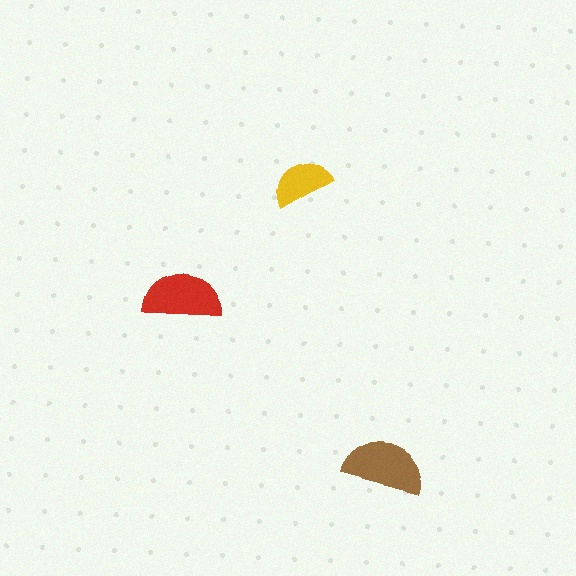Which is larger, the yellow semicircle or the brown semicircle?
The brown one.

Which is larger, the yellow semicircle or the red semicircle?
The red one.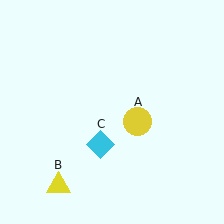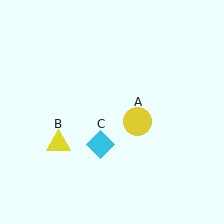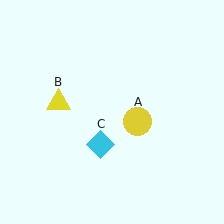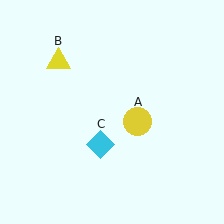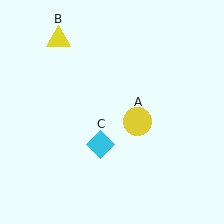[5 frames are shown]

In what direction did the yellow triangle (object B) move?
The yellow triangle (object B) moved up.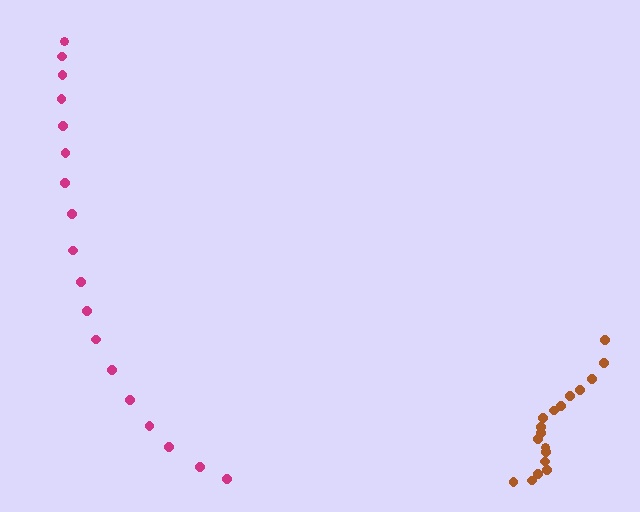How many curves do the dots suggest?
There are 2 distinct paths.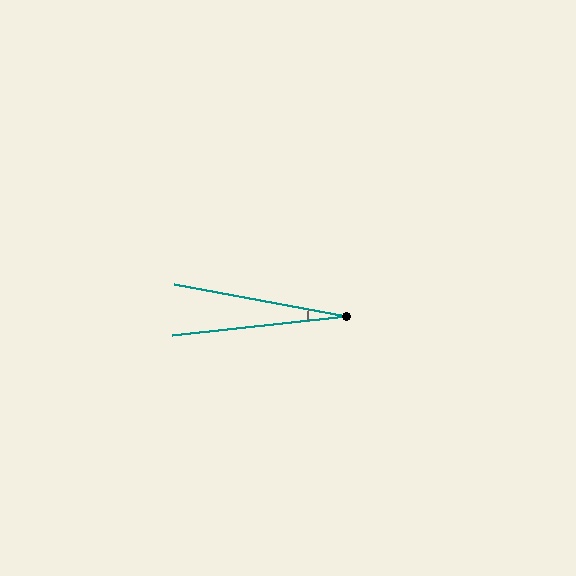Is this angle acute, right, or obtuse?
It is acute.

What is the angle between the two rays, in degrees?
Approximately 17 degrees.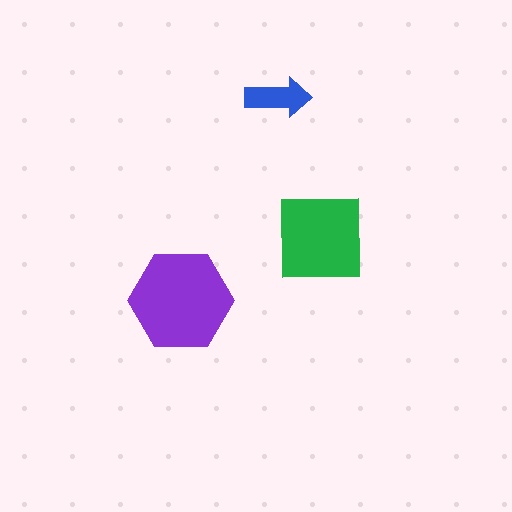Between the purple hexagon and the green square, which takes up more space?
The purple hexagon.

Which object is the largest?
The purple hexagon.